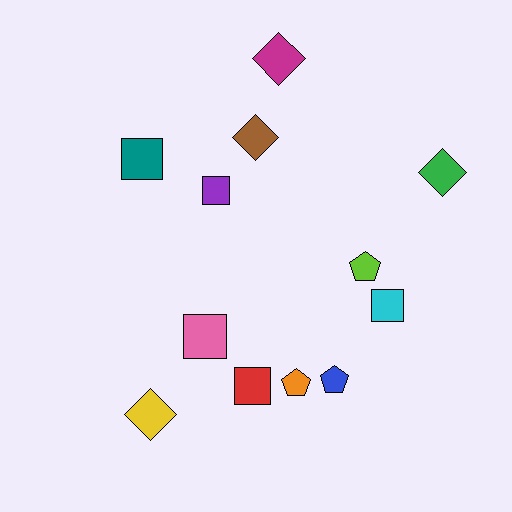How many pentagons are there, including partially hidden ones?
There are 3 pentagons.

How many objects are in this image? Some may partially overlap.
There are 12 objects.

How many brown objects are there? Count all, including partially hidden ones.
There is 1 brown object.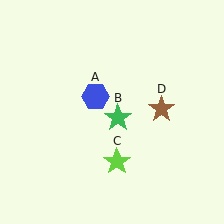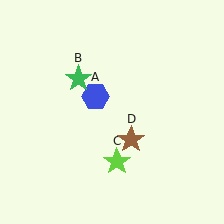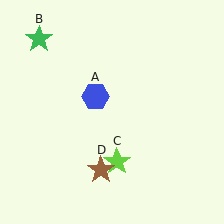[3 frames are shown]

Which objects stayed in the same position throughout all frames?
Blue hexagon (object A) and lime star (object C) remained stationary.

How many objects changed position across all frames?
2 objects changed position: green star (object B), brown star (object D).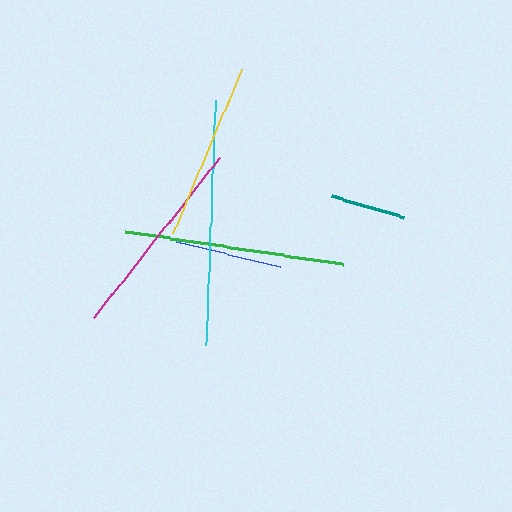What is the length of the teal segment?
The teal segment is approximately 75 pixels long.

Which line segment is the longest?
The cyan line is the longest at approximately 245 pixels.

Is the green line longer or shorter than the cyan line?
The cyan line is longer than the green line.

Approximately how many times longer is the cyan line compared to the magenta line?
The cyan line is approximately 1.2 times the length of the magenta line.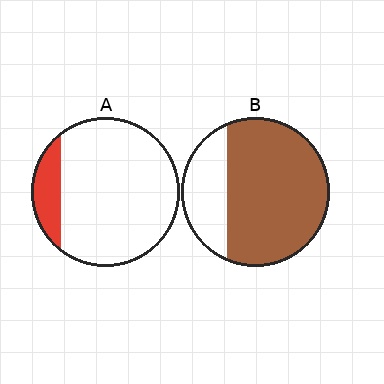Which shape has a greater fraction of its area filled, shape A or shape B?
Shape B.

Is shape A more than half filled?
No.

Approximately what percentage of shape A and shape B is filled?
A is approximately 15% and B is approximately 75%.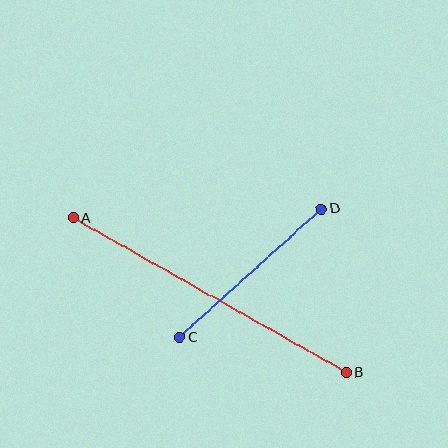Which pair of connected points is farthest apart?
Points A and B are farthest apart.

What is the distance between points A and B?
The distance is approximately 314 pixels.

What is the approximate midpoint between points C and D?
The midpoint is at approximately (250, 273) pixels.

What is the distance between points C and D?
The distance is approximately 191 pixels.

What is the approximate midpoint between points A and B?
The midpoint is at approximately (210, 295) pixels.